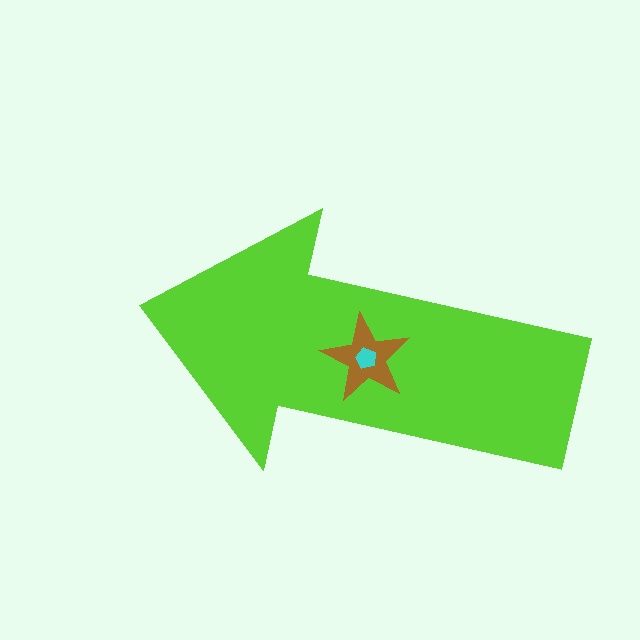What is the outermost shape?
The lime arrow.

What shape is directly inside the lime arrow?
The brown star.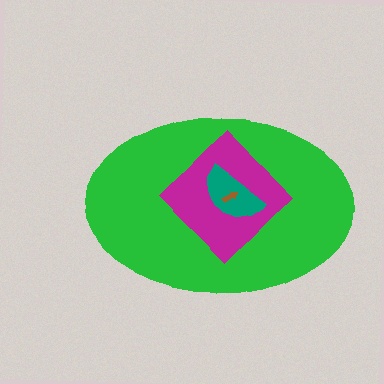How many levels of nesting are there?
4.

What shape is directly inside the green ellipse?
The magenta diamond.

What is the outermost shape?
The green ellipse.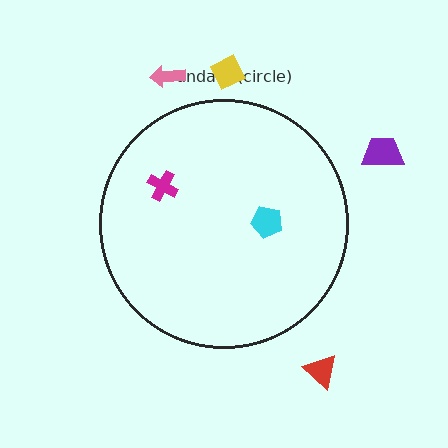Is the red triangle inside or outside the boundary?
Outside.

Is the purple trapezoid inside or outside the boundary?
Outside.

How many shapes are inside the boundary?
2 inside, 4 outside.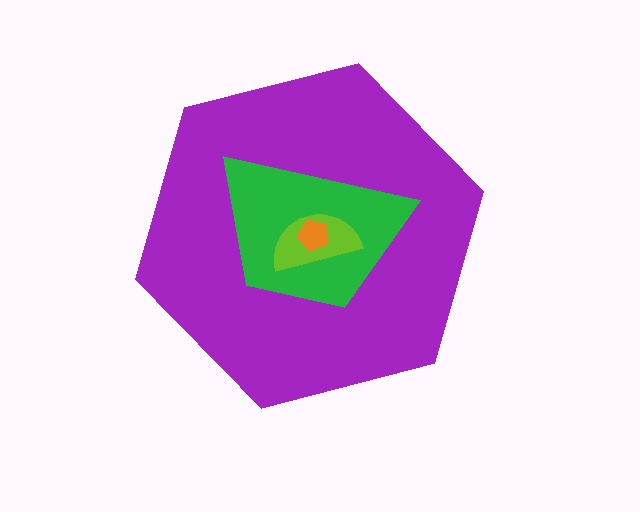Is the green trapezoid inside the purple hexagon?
Yes.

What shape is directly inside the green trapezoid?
The lime semicircle.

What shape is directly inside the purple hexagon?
The green trapezoid.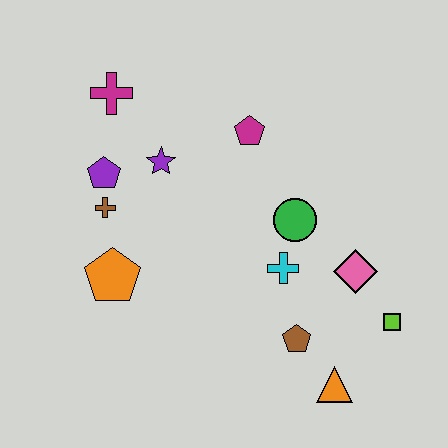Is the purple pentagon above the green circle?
Yes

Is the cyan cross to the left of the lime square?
Yes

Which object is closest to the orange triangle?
The brown pentagon is closest to the orange triangle.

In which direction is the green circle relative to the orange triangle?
The green circle is above the orange triangle.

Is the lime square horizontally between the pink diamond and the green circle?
No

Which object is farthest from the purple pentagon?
The lime square is farthest from the purple pentagon.